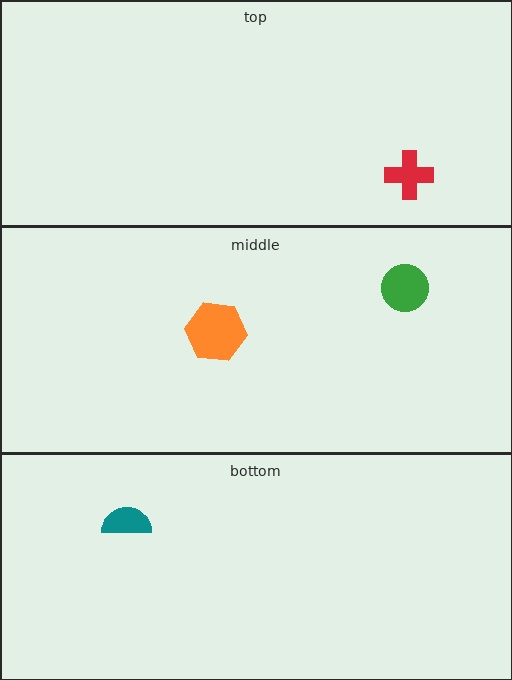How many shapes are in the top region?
1.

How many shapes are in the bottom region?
1.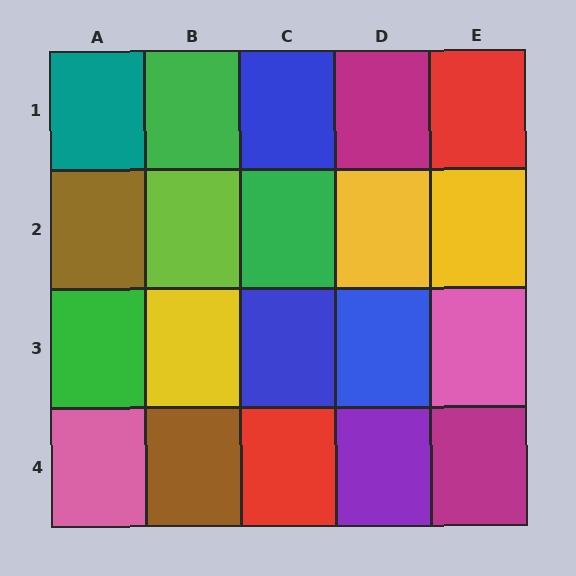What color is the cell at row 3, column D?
Blue.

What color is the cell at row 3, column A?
Green.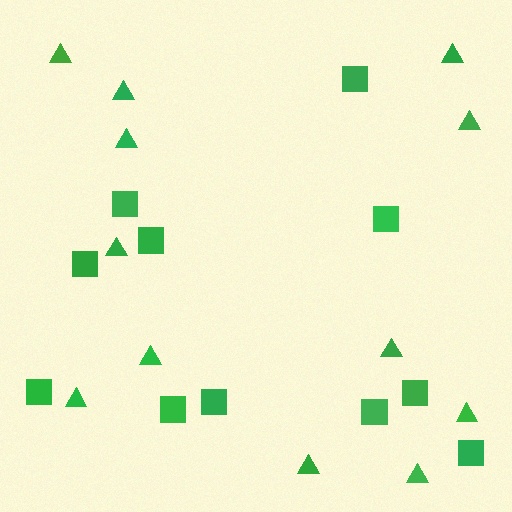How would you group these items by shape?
There are 2 groups: one group of triangles (12) and one group of squares (11).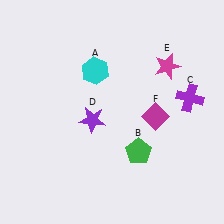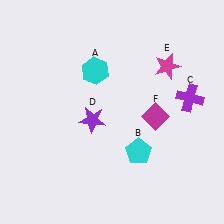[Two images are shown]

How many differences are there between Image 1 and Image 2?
There is 1 difference between the two images.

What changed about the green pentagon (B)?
In Image 1, B is green. In Image 2, it changed to cyan.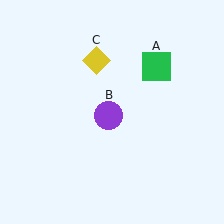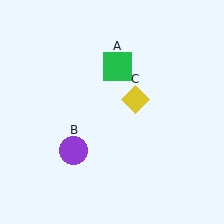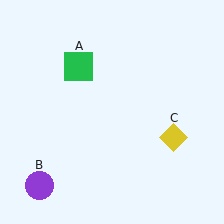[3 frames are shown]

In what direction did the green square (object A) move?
The green square (object A) moved left.